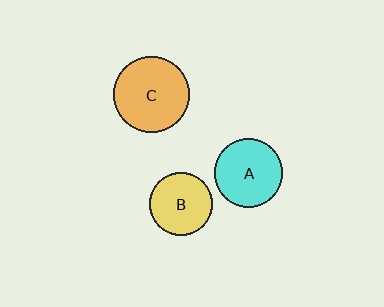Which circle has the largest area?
Circle C (orange).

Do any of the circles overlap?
No, none of the circles overlap.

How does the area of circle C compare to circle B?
Approximately 1.4 times.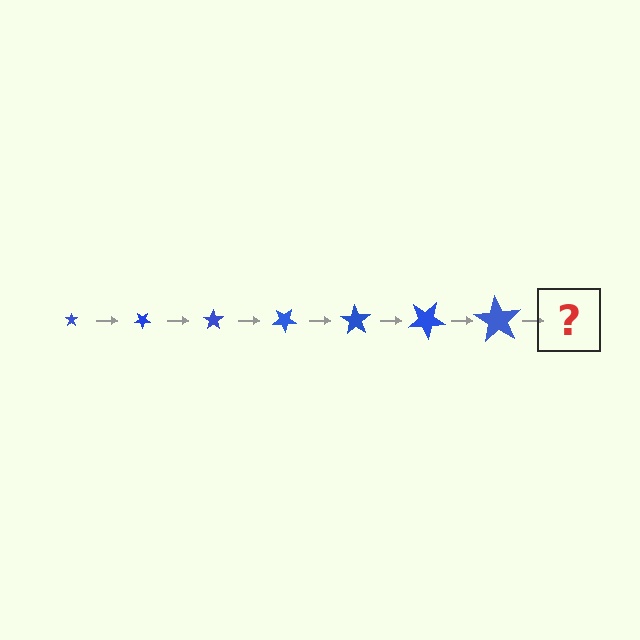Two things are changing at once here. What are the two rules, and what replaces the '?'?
The two rules are that the star grows larger each step and it rotates 35 degrees each step. The '?' should be a star, larger than the previous one and rotated 245 degrees from the start.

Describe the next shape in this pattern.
It should be a star, larger than the previous one and rotated 245 degrees from the start.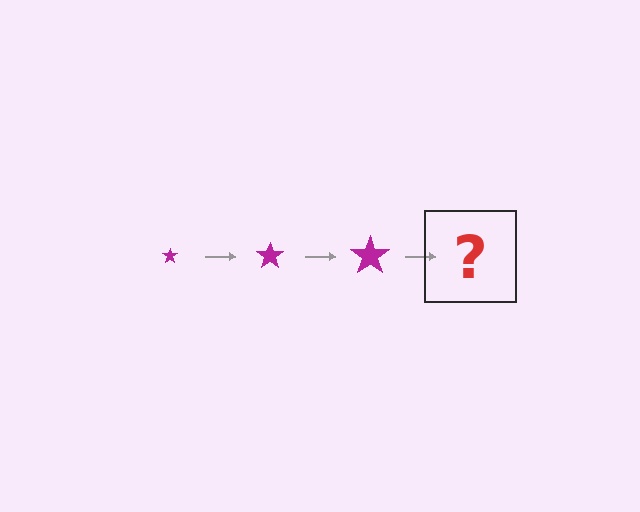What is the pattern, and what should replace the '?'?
The pattern is that the star gets progressively larger each step. The '?' should be a magenta star, larger than the previous one.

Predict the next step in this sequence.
The next step is a magenta star, larger than the previous one.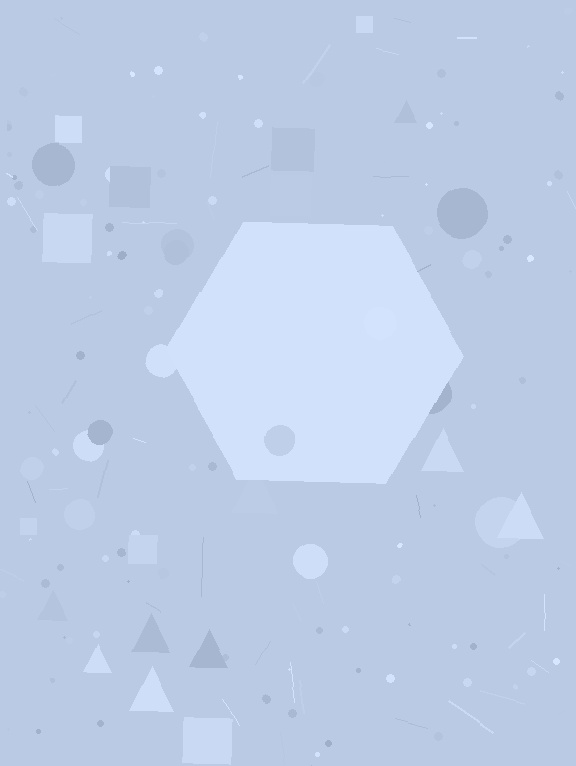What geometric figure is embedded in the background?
A hexagon is embedded in the background.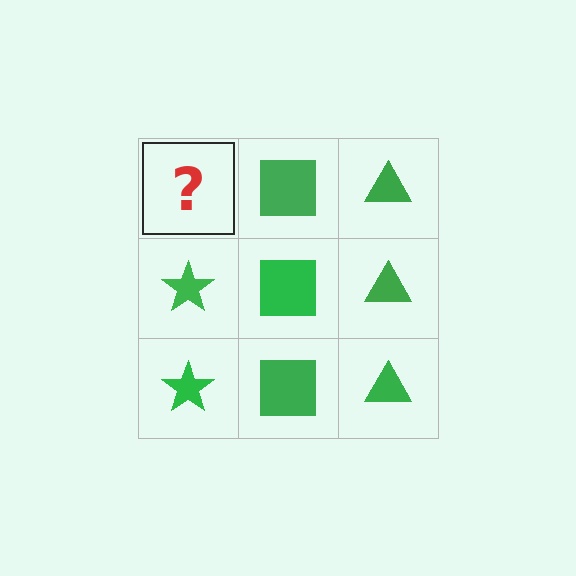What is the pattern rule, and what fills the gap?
The rule is that each column has a consistent shape. The gap should be filled with a green star.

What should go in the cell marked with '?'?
The missing cell should contain a green star.